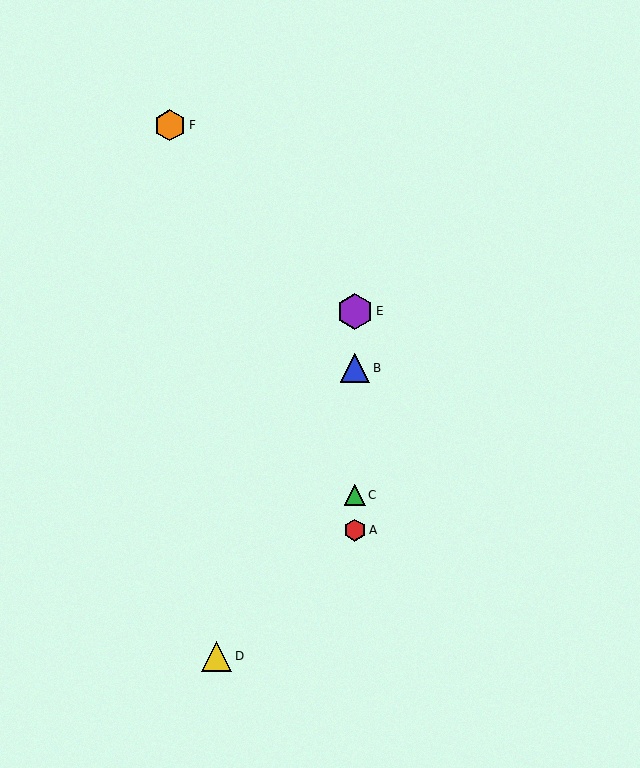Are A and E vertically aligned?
Yes, both are at x≈355.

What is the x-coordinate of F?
Object F is at x≈170.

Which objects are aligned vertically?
Objects A, B, C, E are aligned vertically.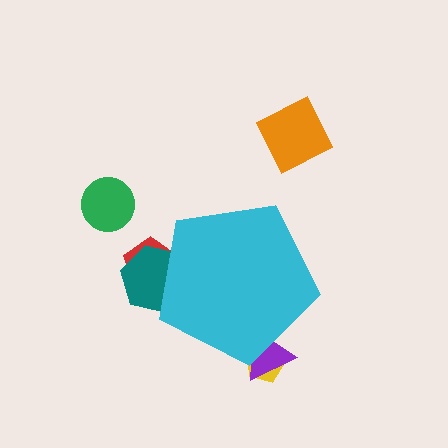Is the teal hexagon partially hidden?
Yes, the teal hexagon is partially hidden behind the cyan pentagon.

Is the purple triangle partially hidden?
Yes, the purple triangle is partially hidden behind the cyan pentagon.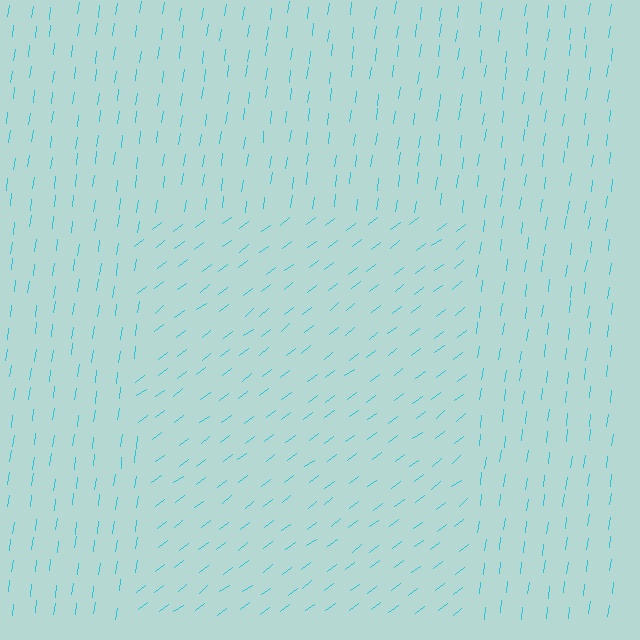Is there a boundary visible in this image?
Yes, there is a texture boundary formed by a change in line orientation.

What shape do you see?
I see a rectangle.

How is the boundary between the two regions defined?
The boundary is defined purely by a change in line orientation (approximately 45 degrees difference). All lines are the same color and thickness.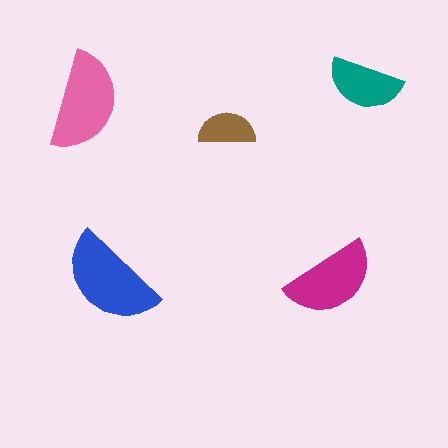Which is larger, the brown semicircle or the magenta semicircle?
The magenta one.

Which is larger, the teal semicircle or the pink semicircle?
The pink one.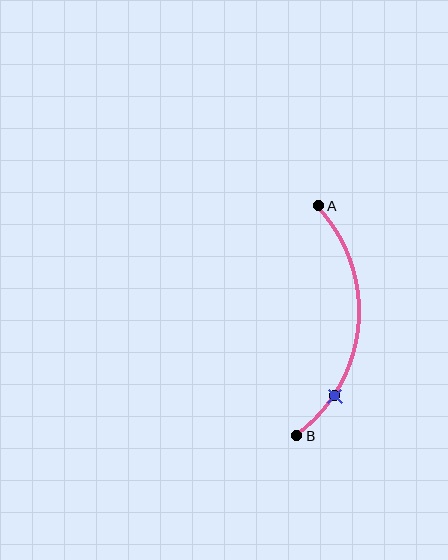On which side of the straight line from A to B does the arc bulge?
The arc bulges to the right of the straight line connecting A and B.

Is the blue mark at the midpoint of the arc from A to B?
No. The blue mark lies on the arc but is closer to endpoint B. The arc midpoint would be at the point on the curve equidistant along the arc from both A and B.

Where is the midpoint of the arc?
The arc midpoint is the point on the curve farthest from the straight line joining A and B. It sits to the right of that line.